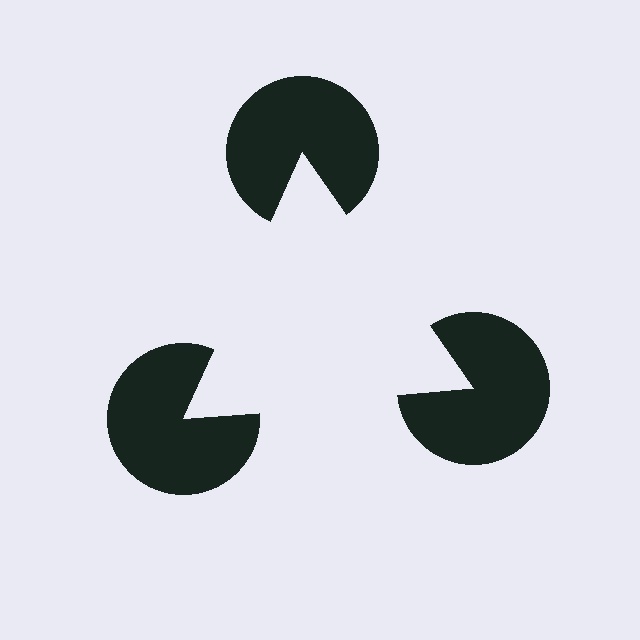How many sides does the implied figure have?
3 sides.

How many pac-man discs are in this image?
There are 3 — one at each vertex of the illusory triangle.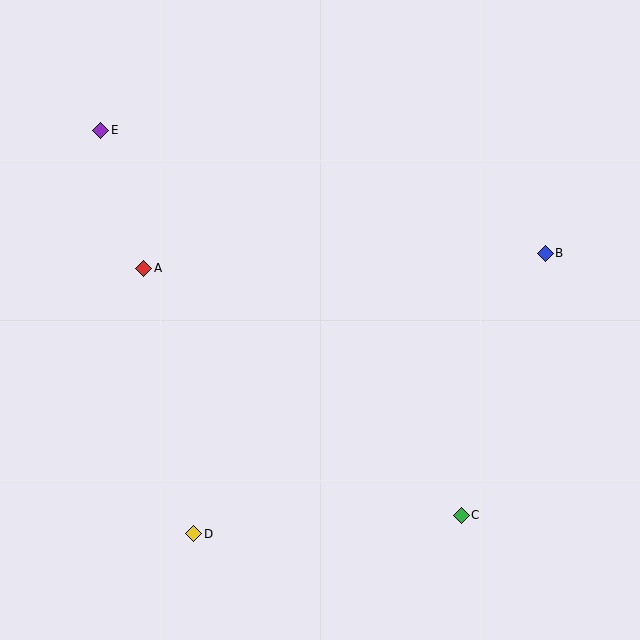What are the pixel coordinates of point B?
Point B is at (545, 253).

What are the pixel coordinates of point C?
Point C is at (461, 515).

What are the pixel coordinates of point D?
Point D is at (194, 534).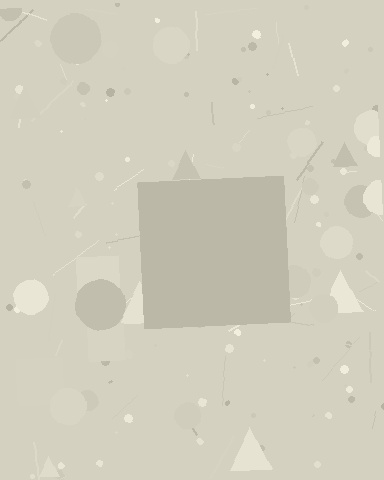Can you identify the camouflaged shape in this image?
The camouflaged shape is a square.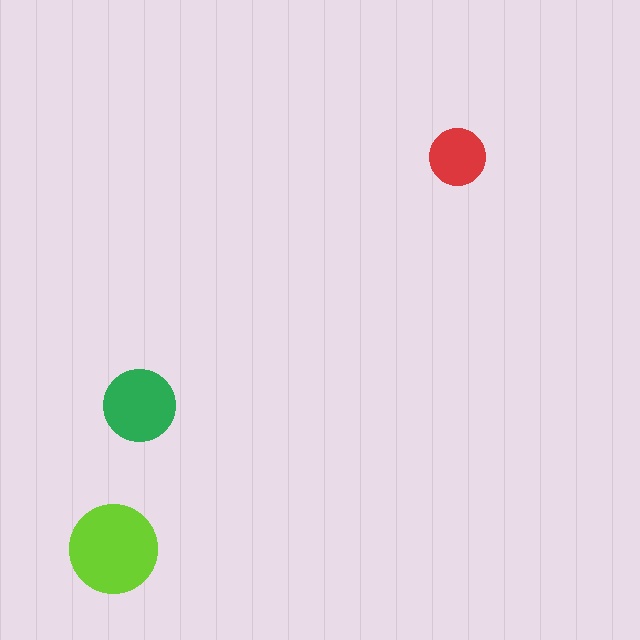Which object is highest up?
The red circle is topmost.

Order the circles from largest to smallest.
the lime one, the green one, the red one.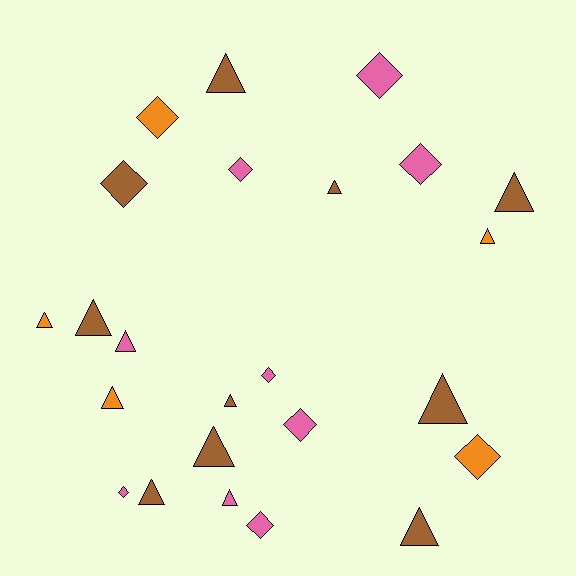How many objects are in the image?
There are 24 objects.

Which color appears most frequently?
Brown, with 10 objects.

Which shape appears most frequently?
Triangle, with 14 objects.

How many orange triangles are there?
There are 3 orange triangles.